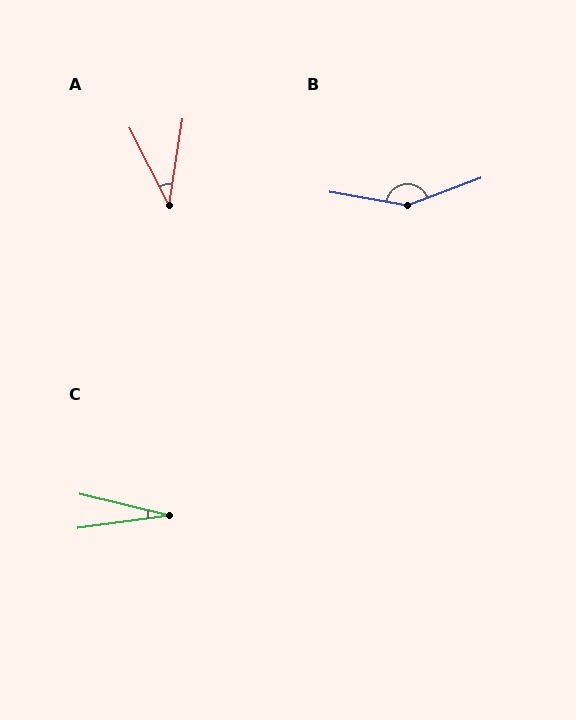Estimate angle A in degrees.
Approximately 36 degrees.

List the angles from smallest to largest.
C (22°), A (36°), B (149°).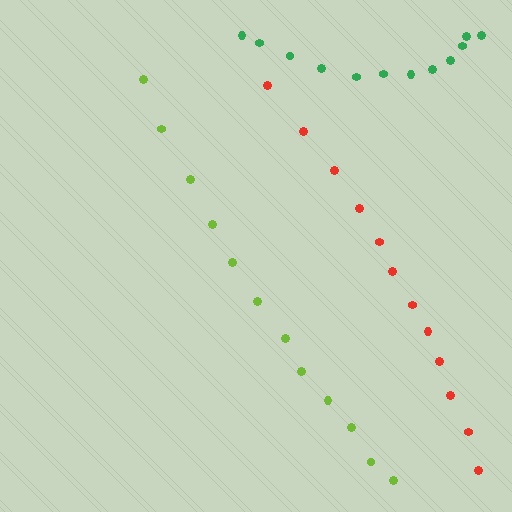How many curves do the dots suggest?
There are 3 distinct paths.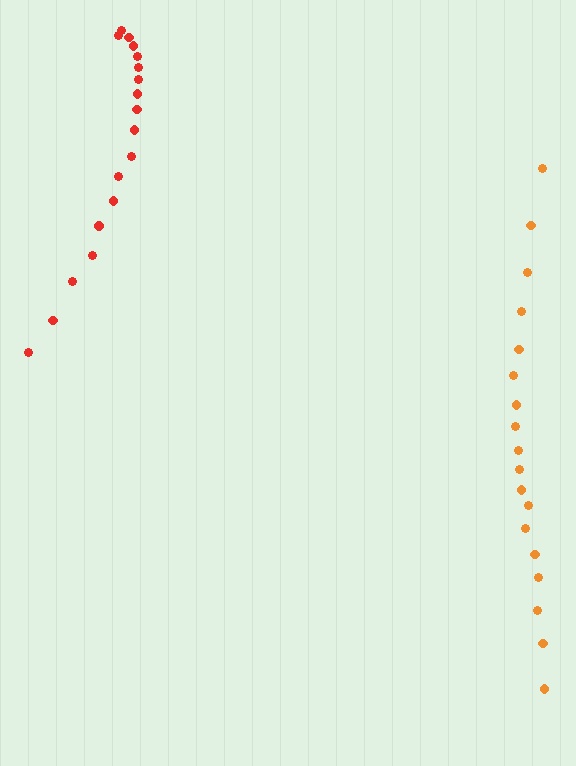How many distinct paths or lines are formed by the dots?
There are 2 distinct paths.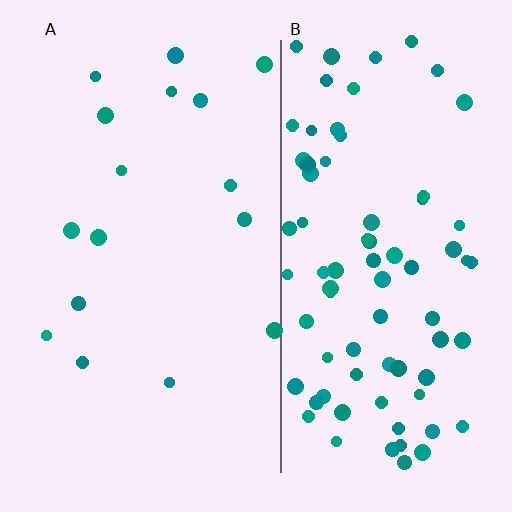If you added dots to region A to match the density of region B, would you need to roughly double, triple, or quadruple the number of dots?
Approximately quadruple.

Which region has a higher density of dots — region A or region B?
B (the right).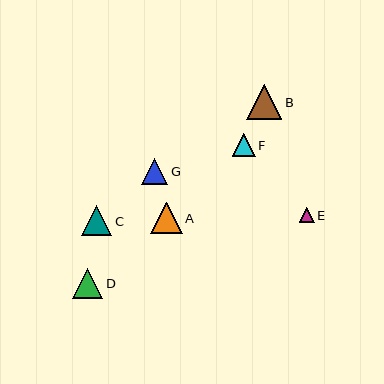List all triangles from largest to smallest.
From largest to smallest: B, A, D, C, G, F, E.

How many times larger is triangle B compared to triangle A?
Triangle B is approximately 1.1 times the size of triangle A.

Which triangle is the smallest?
Triangle E is the smallest with a size of approximately 15 pixels.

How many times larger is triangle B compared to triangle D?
Triangle B is approximately 1.1 times the size of triangle D.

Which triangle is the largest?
Triangle B is the largest with a size of approximately 35 pixels.